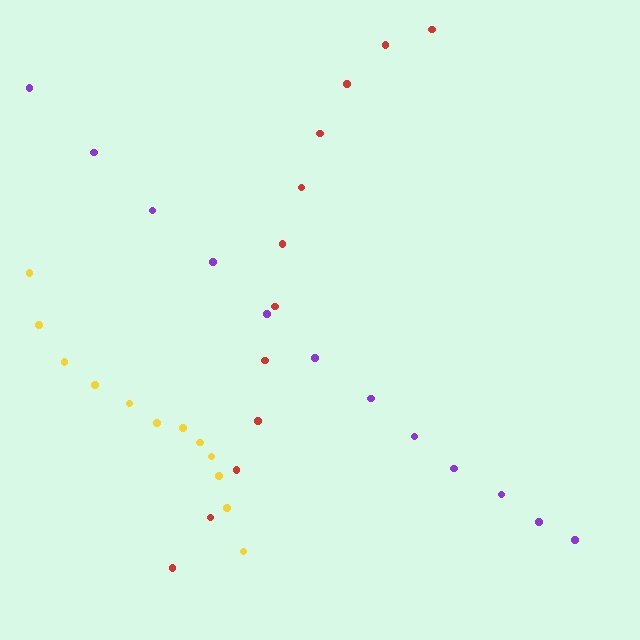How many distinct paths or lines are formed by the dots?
There are 3 distinct paths.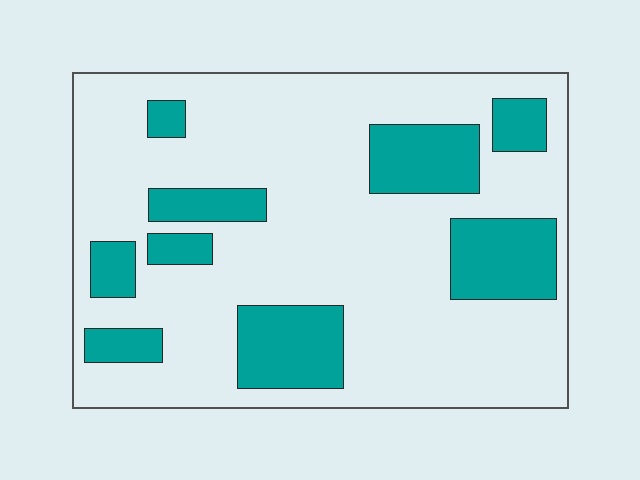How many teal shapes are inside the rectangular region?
9.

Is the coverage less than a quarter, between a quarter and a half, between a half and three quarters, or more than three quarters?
Less than a quarter.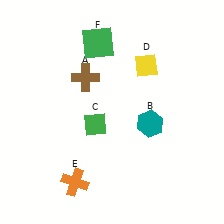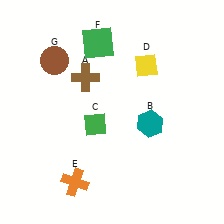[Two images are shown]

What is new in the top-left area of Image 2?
A brown circle (G) was added in the top-left area of Image 2.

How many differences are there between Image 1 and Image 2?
There is 1 difference between the two images.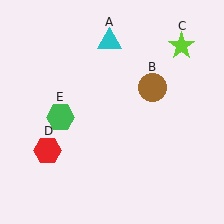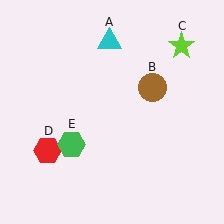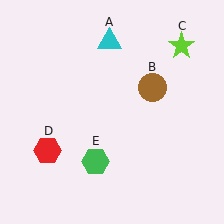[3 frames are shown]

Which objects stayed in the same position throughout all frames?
Cyan triangle (object A) and brown circle (object B) and lime star (object C) and red hexagon (object D) remained stationary.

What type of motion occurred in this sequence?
The green hexagon (object E) rotated counterclockwise around the center of the scene.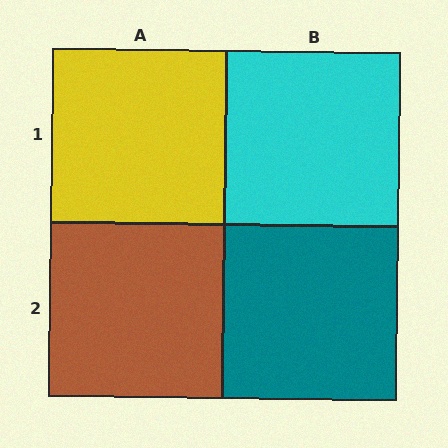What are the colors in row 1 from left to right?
Yellow, cyan.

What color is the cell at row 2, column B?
Teal.